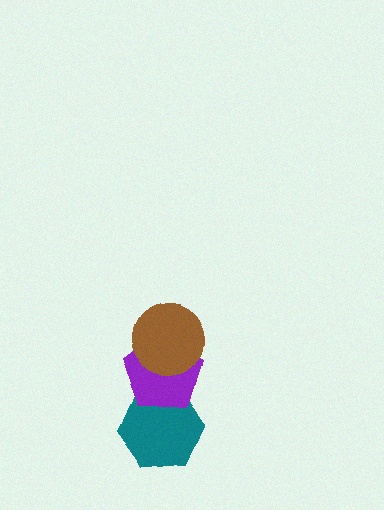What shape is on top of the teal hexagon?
The purple pentagon is on top of the teal hexagon.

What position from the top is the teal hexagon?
The teal hexagon is 3rd from the top.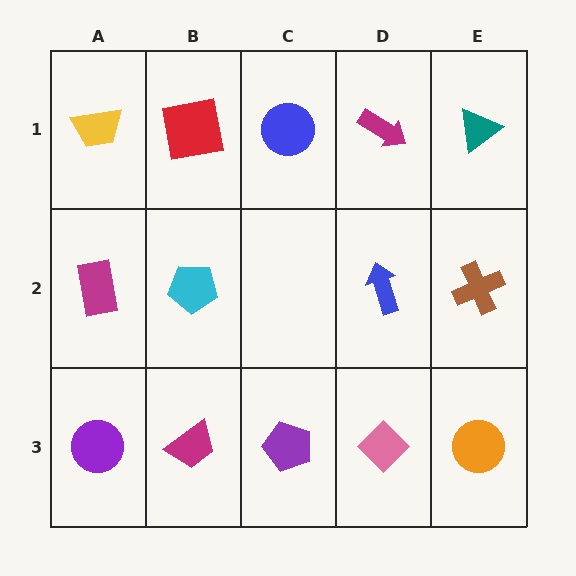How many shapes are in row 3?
5 shapes.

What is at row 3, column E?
An orange circle.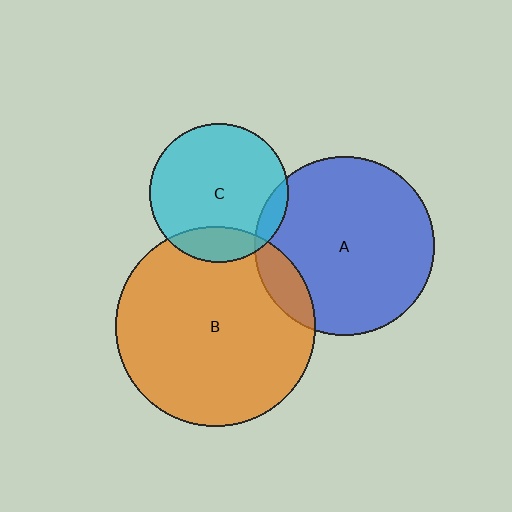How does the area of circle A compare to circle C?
Approximately 1.7 times.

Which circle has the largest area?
Circle B (orange).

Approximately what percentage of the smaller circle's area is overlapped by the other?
Approximately 10%.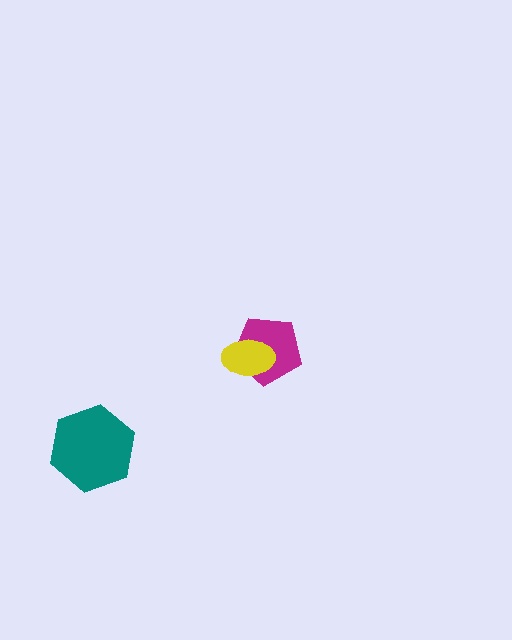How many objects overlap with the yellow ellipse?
1 object overlaps with the yellow ellipse.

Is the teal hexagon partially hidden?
No, no other shape covers it.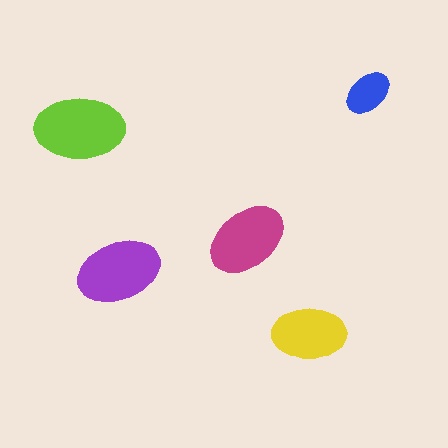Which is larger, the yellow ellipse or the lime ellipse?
The lime one.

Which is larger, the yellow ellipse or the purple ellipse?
The purple one.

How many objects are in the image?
There are 5 objects in the image.